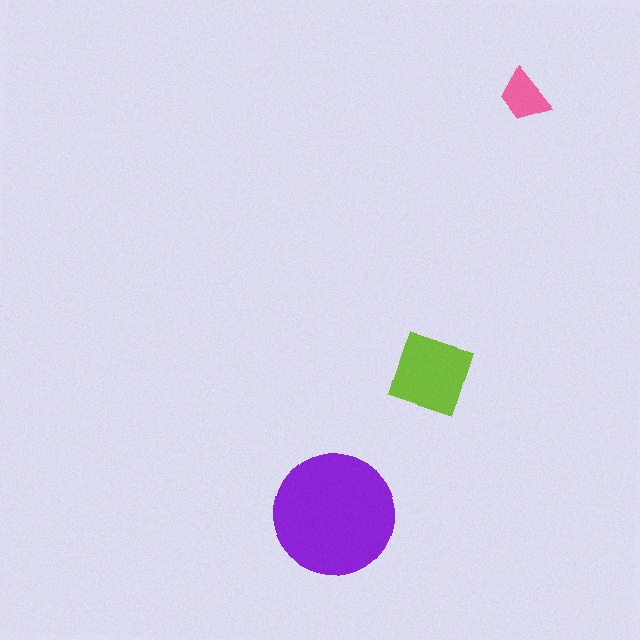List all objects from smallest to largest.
The pink trapezoid, the lime diamond, the purple circle.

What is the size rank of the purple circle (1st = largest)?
1st.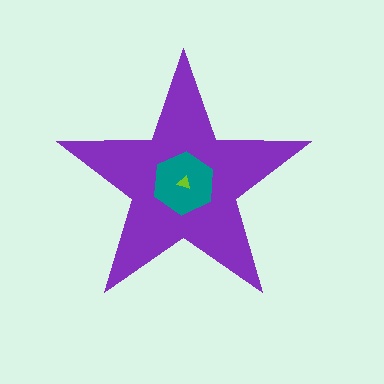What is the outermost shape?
The purple star.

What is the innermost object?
The lime triangle.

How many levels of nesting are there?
3.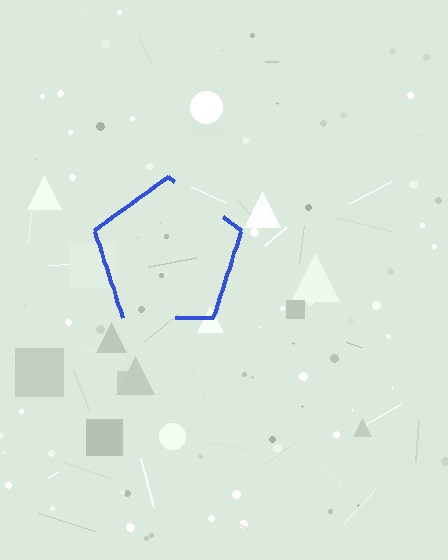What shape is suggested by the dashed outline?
The dashed outline suggests a pentagon.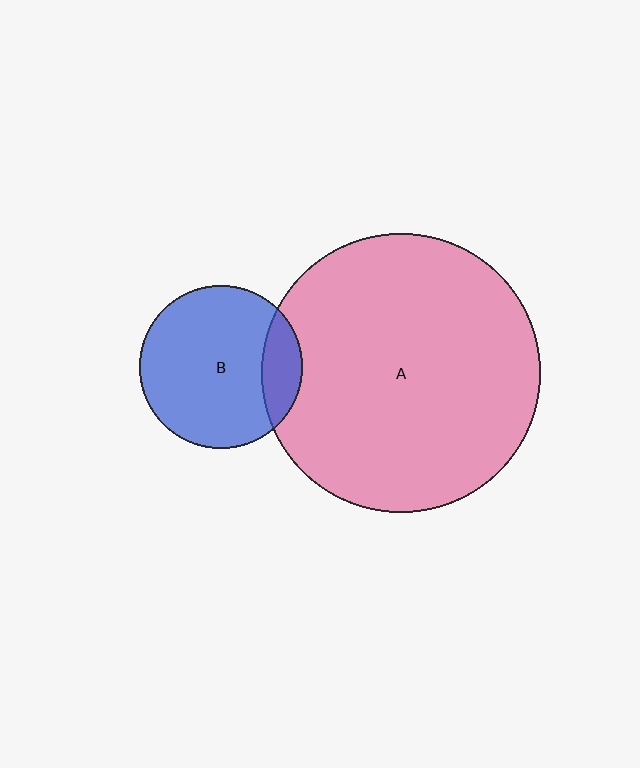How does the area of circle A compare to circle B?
Approximately 2.9 times.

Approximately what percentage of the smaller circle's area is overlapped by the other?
Approximately 15%.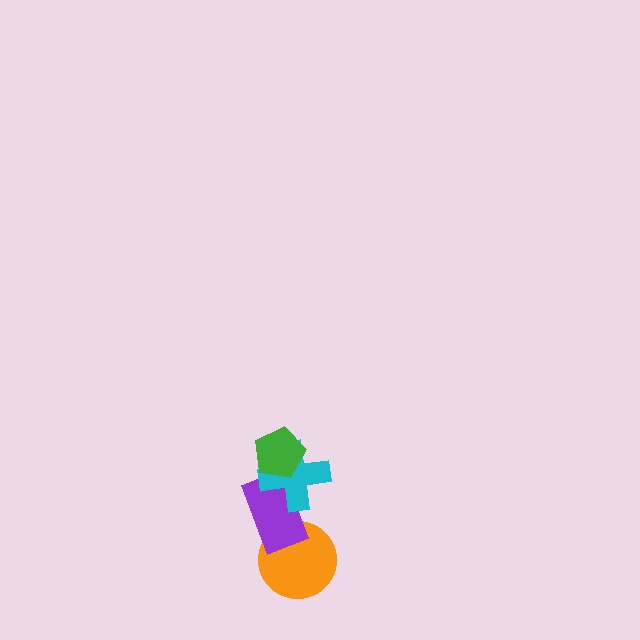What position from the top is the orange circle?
The orange circle is 4th from the top.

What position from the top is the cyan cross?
The cyan cross is 2nd from the top.